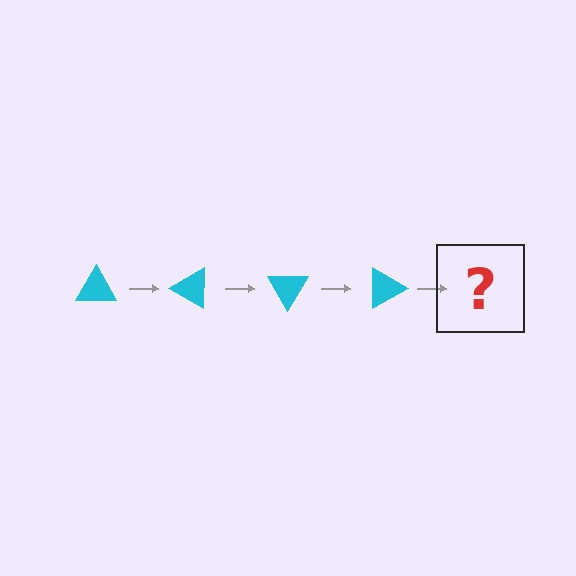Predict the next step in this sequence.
The next step is a cyan triangle rotated 120 degrees.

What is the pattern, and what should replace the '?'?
The pattern is that the triangle rotates 30 degrees each step. The '?' should be a cyan triangle rotated 120 degrees.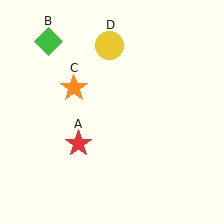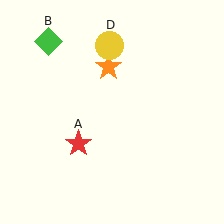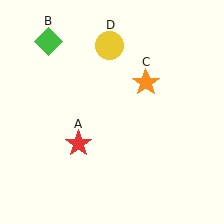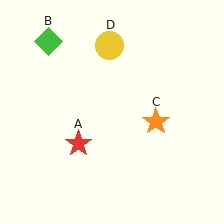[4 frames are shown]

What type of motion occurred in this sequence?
The orange star (object C) rotated clockwise around the center of the scene.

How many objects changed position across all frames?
1 object changed position: orange star (object C).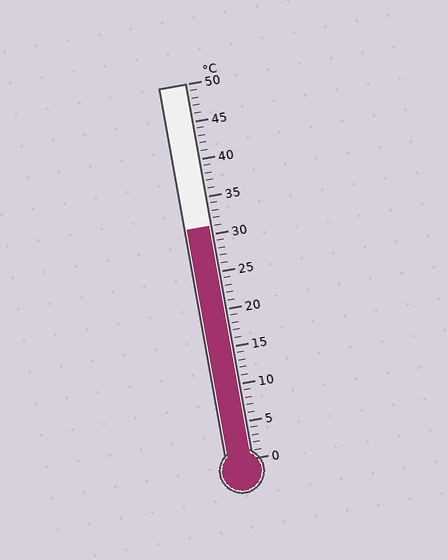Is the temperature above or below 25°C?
The temperature is above 25°C.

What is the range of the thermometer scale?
The thermometer scale ranges from 0°C to 50°C.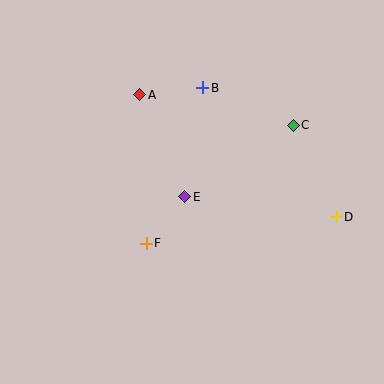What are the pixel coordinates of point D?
Point D is at (336, 217).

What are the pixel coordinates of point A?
Point A is at (140, 95).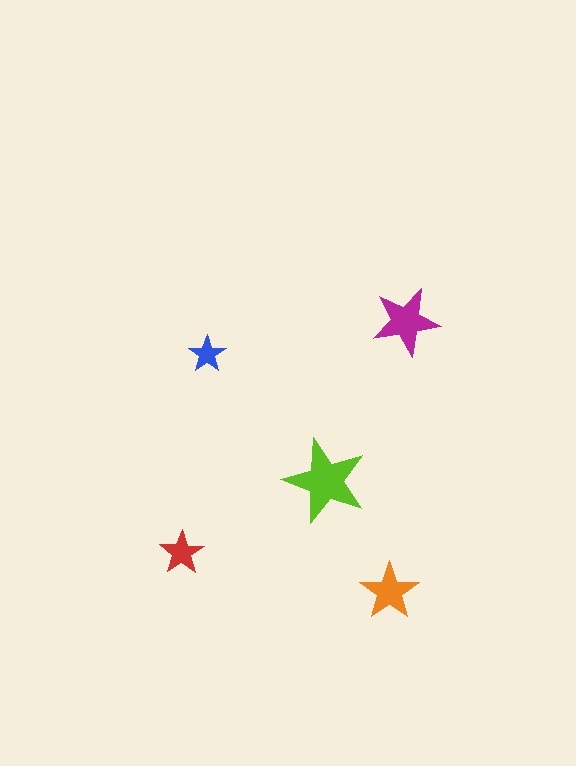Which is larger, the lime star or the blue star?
The lime one.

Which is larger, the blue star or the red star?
The red one.